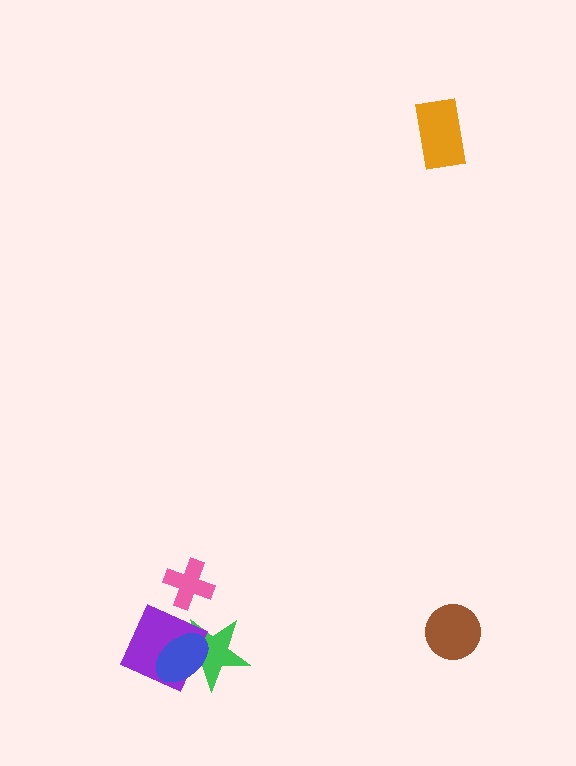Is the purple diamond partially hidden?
Yes, it is partially covered by another shape.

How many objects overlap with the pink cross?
0 objects overlap with the pink cross.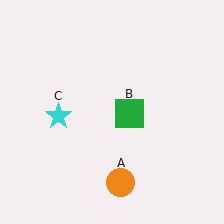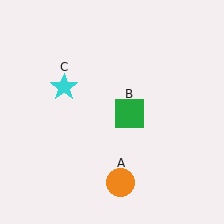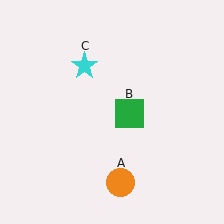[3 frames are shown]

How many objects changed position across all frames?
1 object changed position: cyan star (object C).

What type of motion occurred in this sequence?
The cyan star (object C) rotated clockwise around the center of the scene.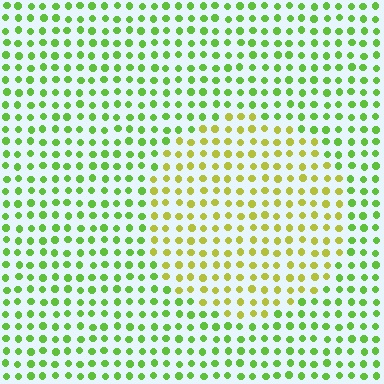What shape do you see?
I see a circle.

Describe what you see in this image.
The image is filled with small lime elements in a uniform arrangement. A circle-shaped region is visible where the elements are tinted to a slightly different hue, forming a subtle color boundary.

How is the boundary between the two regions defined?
The boundary is defined purely by a slight shift in hue (about 38 degrees). Spacing, size, and orientation are identical on both sides.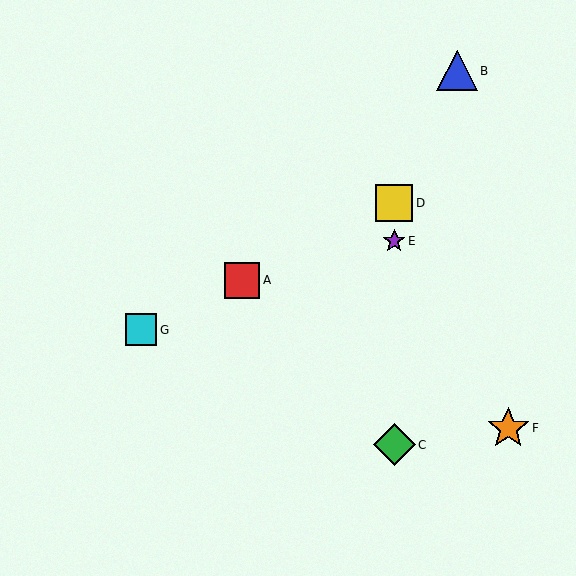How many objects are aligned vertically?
3 objects (C, D, E) are aligned vertically.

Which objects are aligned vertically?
Objects C, D, E are aligned vertically.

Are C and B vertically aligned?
No, C is at x≈394 and B is at x≈457.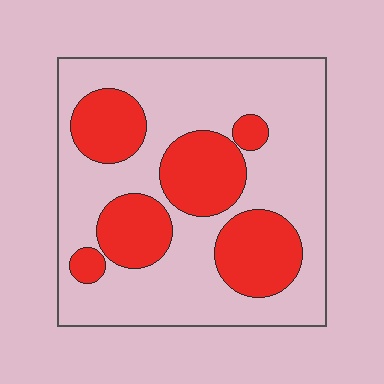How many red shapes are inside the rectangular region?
6.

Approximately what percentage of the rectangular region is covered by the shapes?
Approximately 30%.